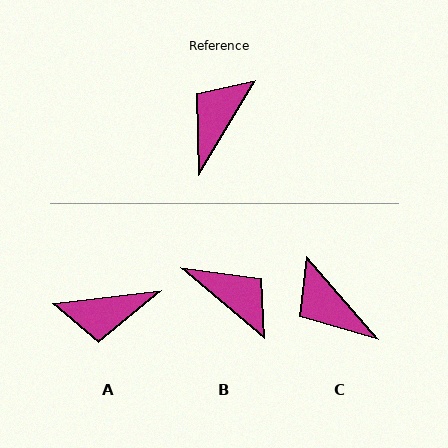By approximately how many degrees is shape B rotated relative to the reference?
Approximately 99 degrees clockwise.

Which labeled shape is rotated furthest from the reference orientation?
A, about 128 degrees away.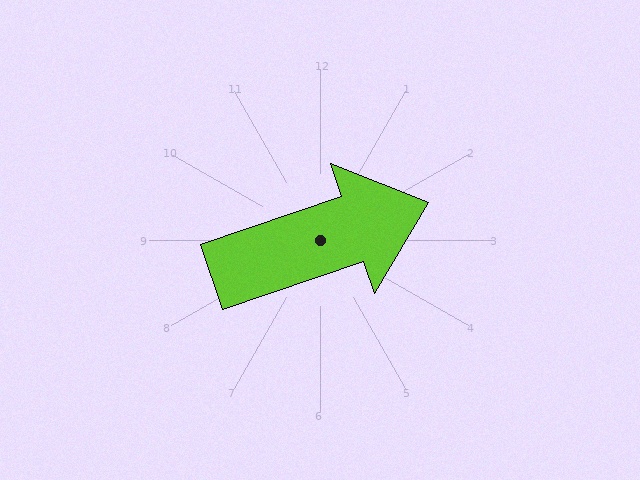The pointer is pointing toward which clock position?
Roughly 2 o'clock.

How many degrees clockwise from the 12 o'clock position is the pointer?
Approximately 71 degrees.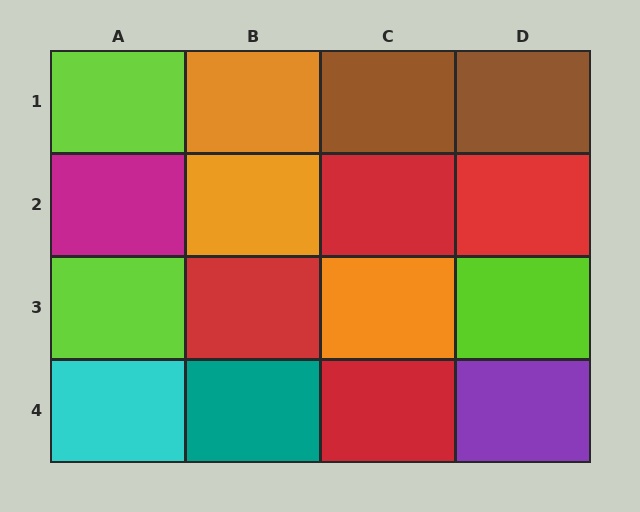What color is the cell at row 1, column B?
Orange.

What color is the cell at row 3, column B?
Red.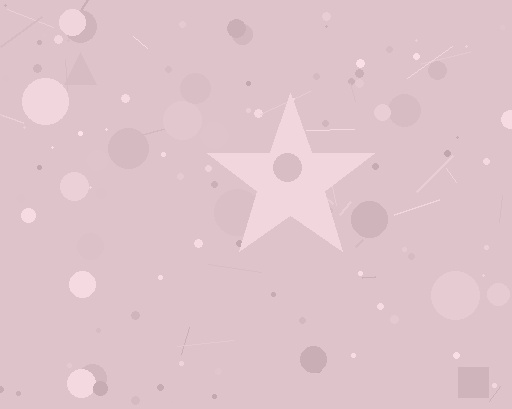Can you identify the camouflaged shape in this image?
The camouflaged shape is a star.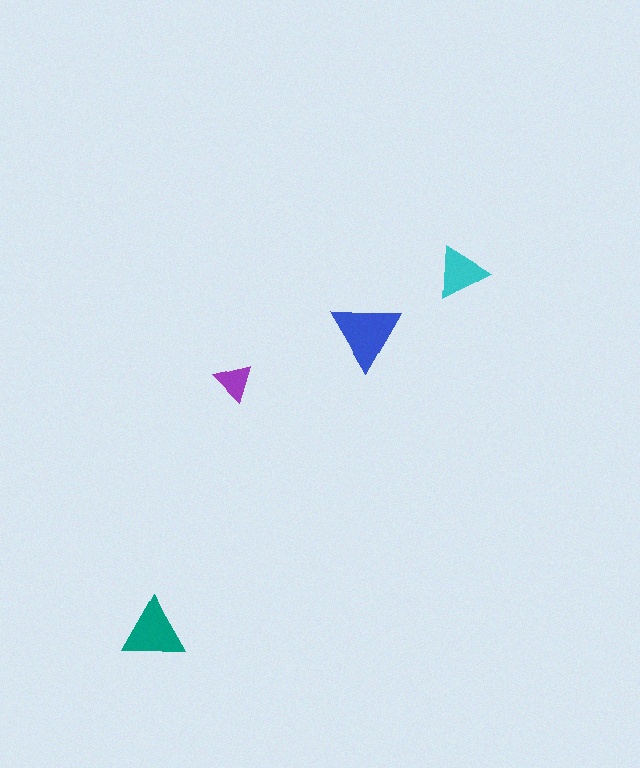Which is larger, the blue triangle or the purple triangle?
The blue one.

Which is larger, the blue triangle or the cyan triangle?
The blue one.